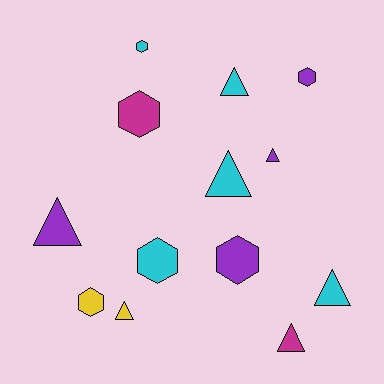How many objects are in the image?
There are 13 objects.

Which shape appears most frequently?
Triangle, with 7 objects.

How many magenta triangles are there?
There is 1 magenta triangle.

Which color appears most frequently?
Cyan, with 5 objects.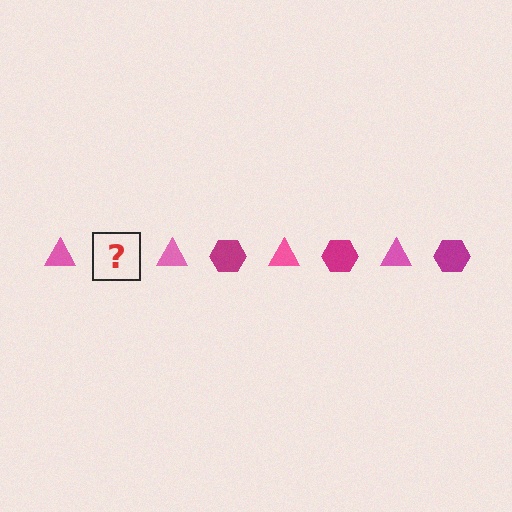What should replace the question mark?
The question mark should be replaced with a magenta hexagon.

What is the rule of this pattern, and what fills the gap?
The rule is that the pattern alternates between pink triangle and magenta hexagon. The gap should be filled with a magenta hexagon.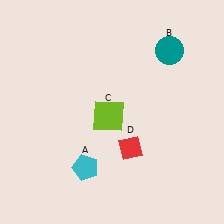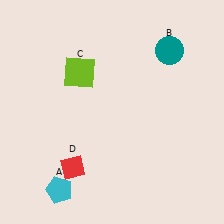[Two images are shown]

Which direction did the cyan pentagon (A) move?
The cyan pentagon (A) moved left.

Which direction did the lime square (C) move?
The lime square (C) moved up.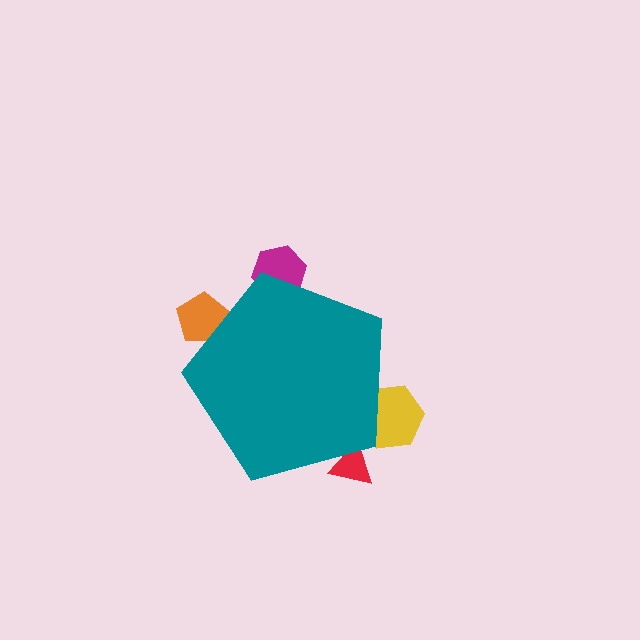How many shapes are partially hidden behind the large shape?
4 shapes are partially hidden.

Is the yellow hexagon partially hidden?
Yes, the yellow hexagon is partially hidden behind the teal pentagon.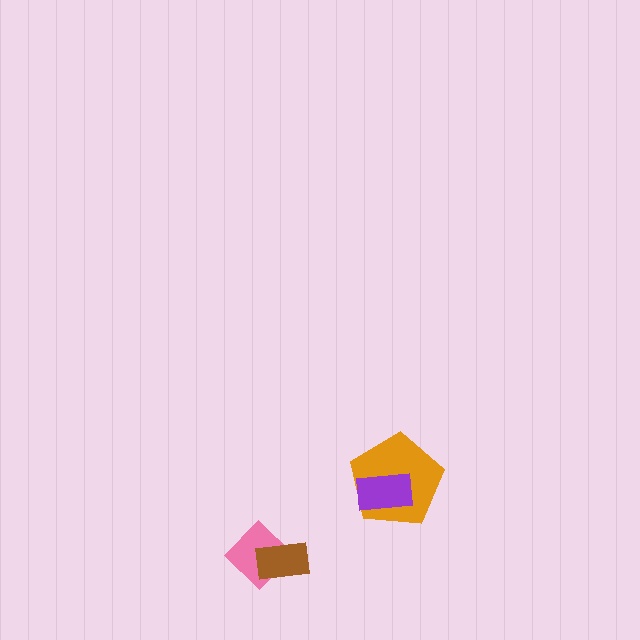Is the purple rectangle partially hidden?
No, no other shape covers it.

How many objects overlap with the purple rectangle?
1 object overlaps with the purple rectangle.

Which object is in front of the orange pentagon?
The purple rectangle is in front of the orange pentagon.